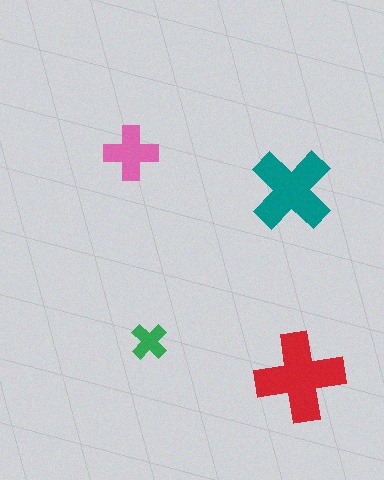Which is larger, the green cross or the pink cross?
The pink one.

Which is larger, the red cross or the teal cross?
The red one.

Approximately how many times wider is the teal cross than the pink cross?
About 1.5 times wider.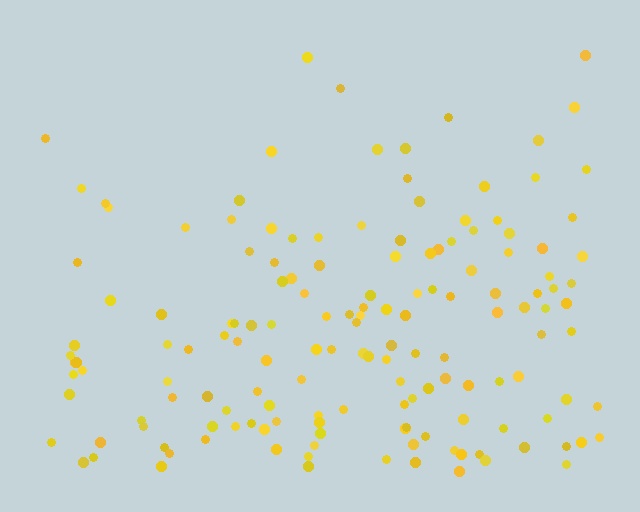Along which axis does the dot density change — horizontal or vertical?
Vertical.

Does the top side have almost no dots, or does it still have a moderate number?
Still a moderate number, just noticeably fewer than the bottom.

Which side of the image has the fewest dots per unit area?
The top.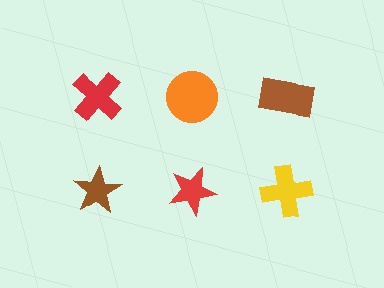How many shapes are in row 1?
3 shapes.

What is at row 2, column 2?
A red star.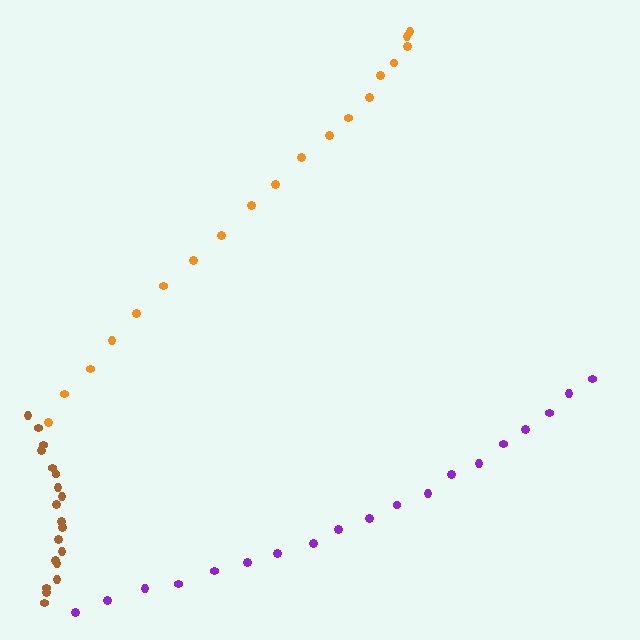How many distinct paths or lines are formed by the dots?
There are 3 distinct paths.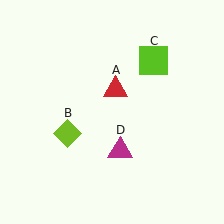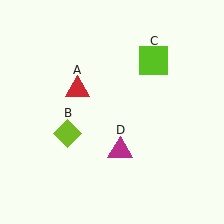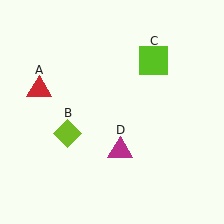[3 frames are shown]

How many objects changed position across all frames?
1 object changed position: red triangle (object A).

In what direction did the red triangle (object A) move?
The red triangle (object A) moved left.